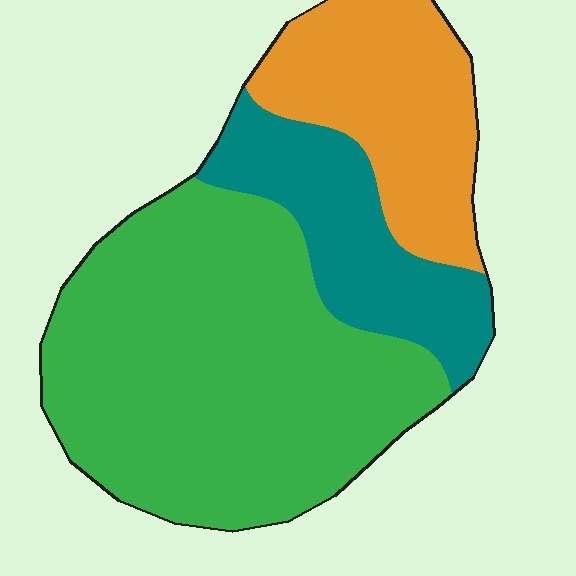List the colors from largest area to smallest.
From largest to smallest: green, orange, teal.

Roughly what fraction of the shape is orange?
Orange covers roughly 25% of the shape.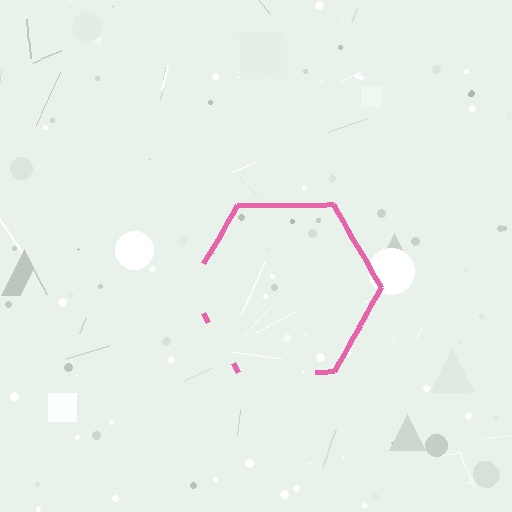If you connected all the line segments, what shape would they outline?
They would outline a hexagon.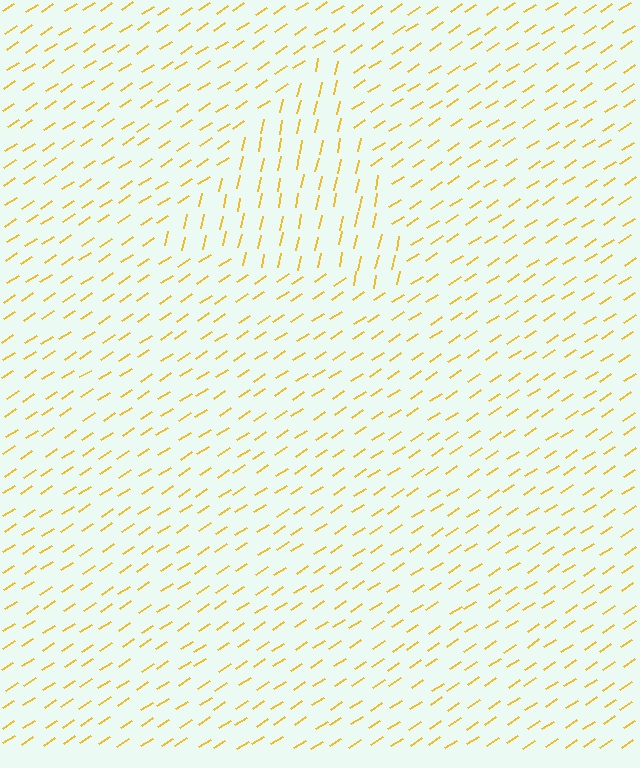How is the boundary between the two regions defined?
The boundary is defined purely by a change in line orientation (approximately 45 degrees difference). All lines are the same color and thickness.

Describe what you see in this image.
The image is filled with small yellow line segments. A triangle region in the image has lines oriented differently from the surrounding lines, creating a visible texture boundary.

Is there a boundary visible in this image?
Yes, there is a texture boundary formed by a change in line orientation.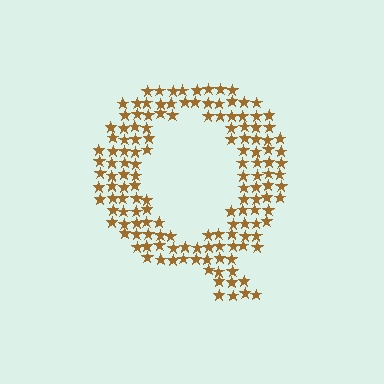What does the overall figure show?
The overall figure shows the letter Q.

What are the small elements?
The small elements are stars.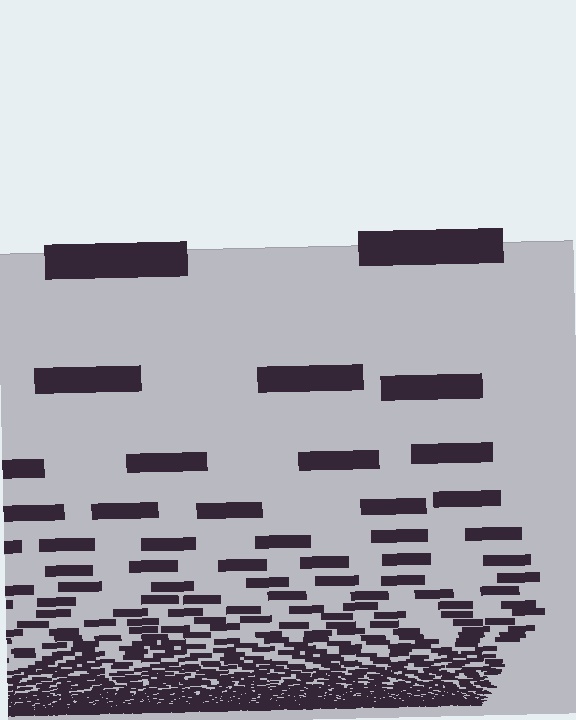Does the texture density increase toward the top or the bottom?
Density increases toward the bottom.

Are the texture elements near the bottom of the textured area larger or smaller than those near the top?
Smaller. The gradient is inverted — elements near the bottom are smaller and denser.